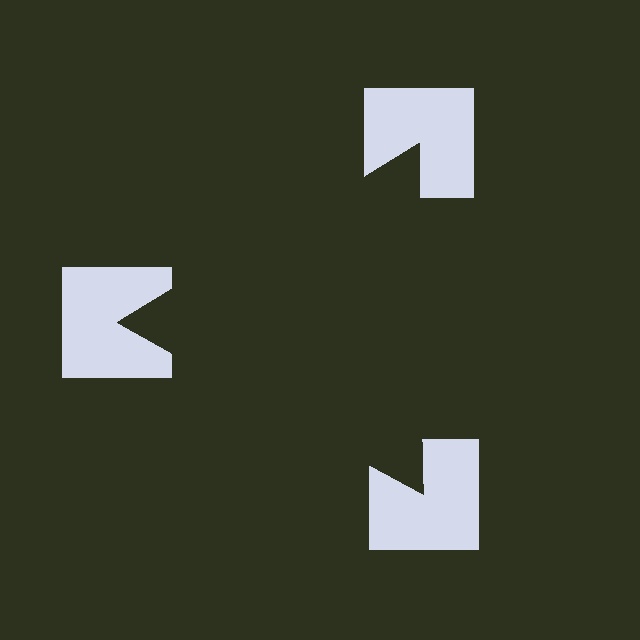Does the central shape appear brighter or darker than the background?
It typically appears slightly darker than the background, even though no actual brightness change is drawn.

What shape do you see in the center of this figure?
An illusory triangle — its edges are inferred from the aligned wedge cuts in the notched squares, not physically drawn.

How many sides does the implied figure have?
3 sides.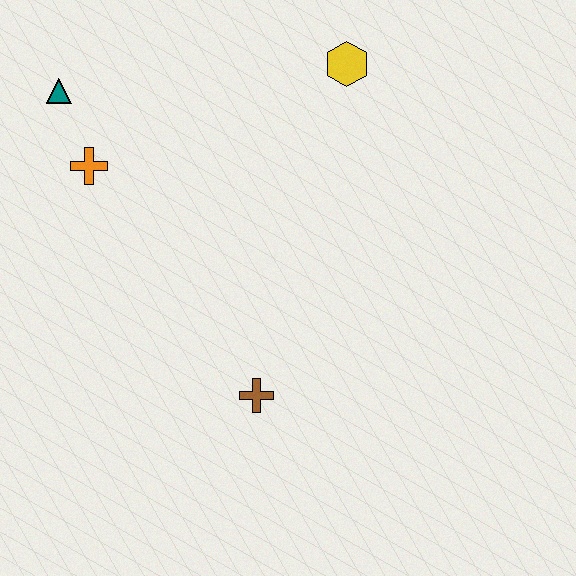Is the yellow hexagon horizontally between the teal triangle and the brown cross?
No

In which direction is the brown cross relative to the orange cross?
The brown cross is below the orange cross.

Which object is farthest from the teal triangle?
The brown cross is farthest from the teal triangle.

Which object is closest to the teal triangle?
The orange cross is closest to the teal triangle.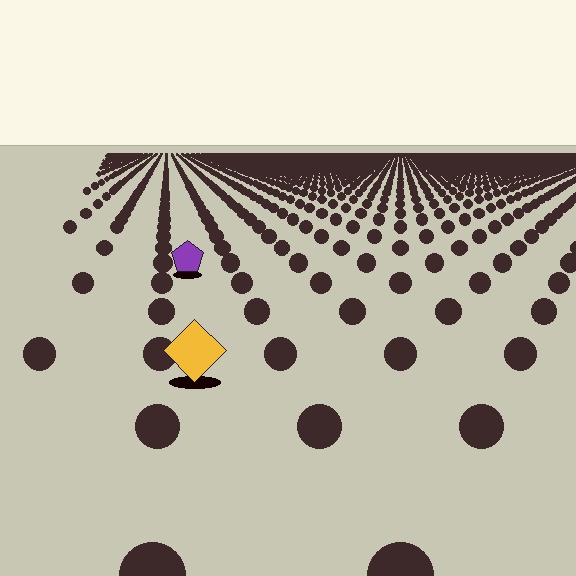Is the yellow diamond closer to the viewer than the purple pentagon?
Yes. The yellow diamond is closer — you can tell from the texture gradient: the ground texture is coarser near it.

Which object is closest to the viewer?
The yellow diamond is closest. The texture marks near it are larger and more spread out.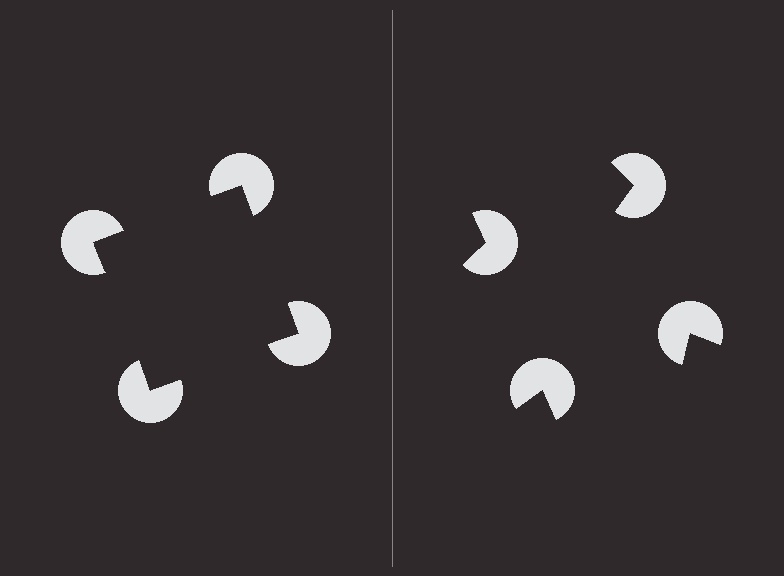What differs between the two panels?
The pac-man discs are positioned identically on both sides; only the wedge orientations differ. On the left they align to a square; on the right they are misaligned.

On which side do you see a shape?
An illusory square appears on the left side. On the right side the wedge cuts are rotated, so no coherent shape forms.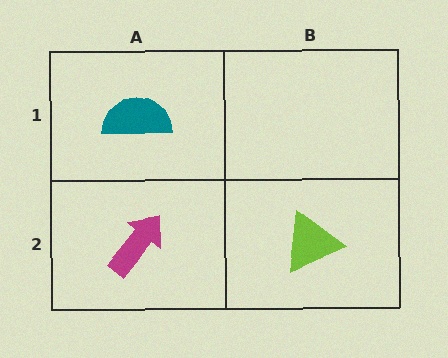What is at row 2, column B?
A lime triangle.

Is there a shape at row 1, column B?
No, that cell is empty.